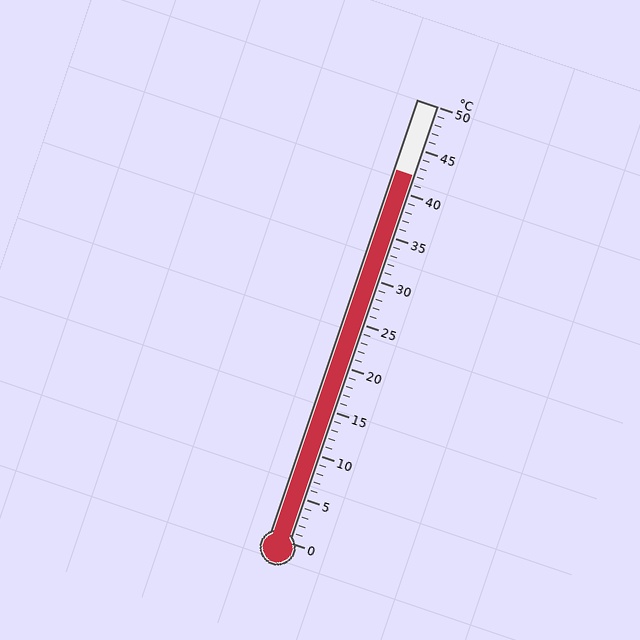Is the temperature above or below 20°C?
The temperature is above 20°C.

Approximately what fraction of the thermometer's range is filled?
The thermometer is filled to approximately 85% of its range.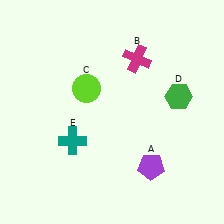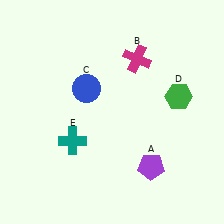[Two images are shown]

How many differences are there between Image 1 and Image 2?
There is 1 difference between the two images.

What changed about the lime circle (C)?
In Image 1, C is lime. In Image 2, it changed to blue.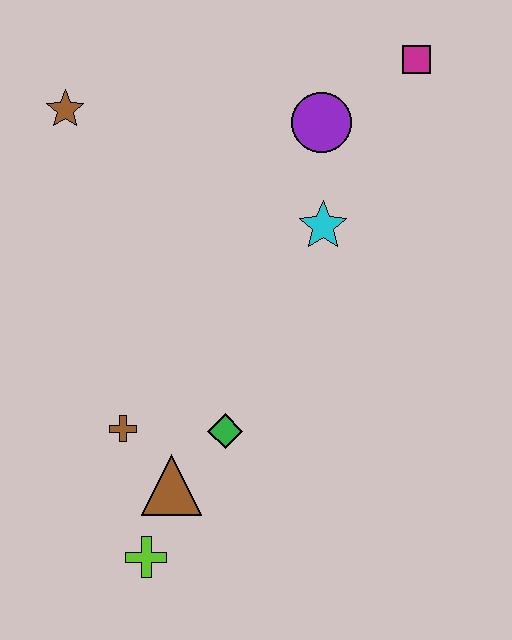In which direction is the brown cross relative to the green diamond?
The brown cross is to the left of the green diamond.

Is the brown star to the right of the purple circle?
No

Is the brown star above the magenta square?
No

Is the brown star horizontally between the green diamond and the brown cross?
No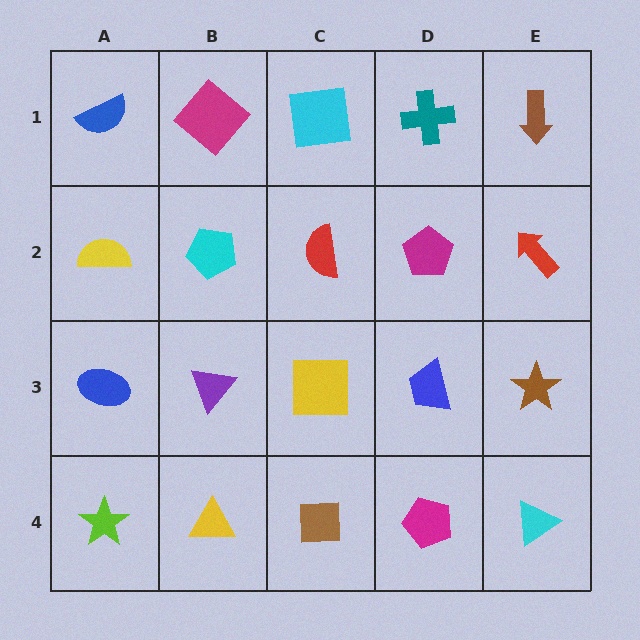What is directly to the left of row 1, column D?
A cyan square.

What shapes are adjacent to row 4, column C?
A yellow square (row 3, column C), a yellow triangle (row 4, column B), a magenta pentagon (row 4, column D).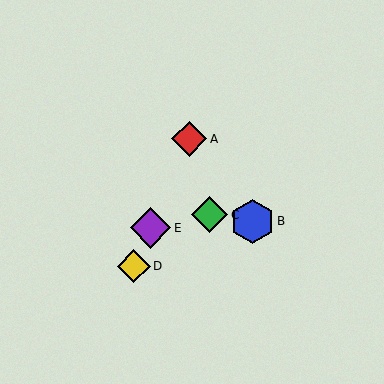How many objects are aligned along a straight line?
3 objects (A, D, E) are aligned along a straight line.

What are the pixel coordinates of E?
Object E is at (150, 228).